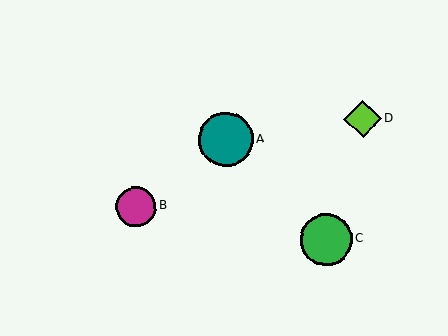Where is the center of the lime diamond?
The center of the lime diamond is at (363, 119).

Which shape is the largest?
The teal circle (labeled A) is the largest.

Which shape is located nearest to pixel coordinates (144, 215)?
The magenta circle (labeled B) at (136, 206) is nearest to that location.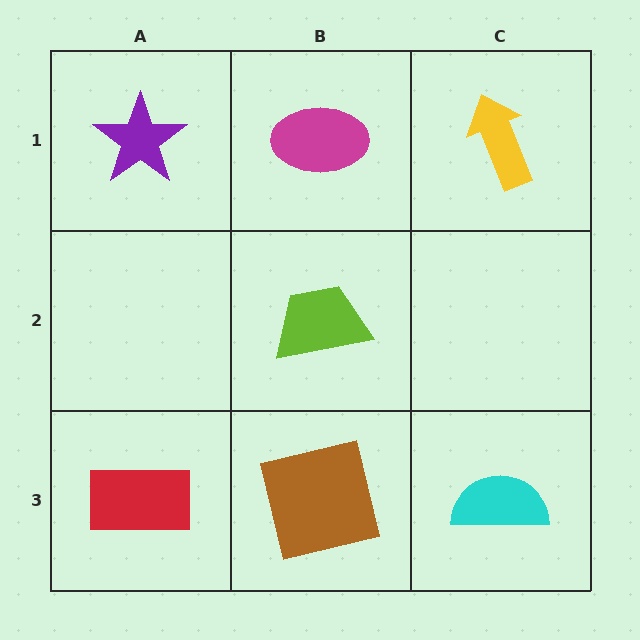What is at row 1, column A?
A purple star.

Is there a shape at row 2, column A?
No, that cell is empty.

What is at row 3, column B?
A brown square.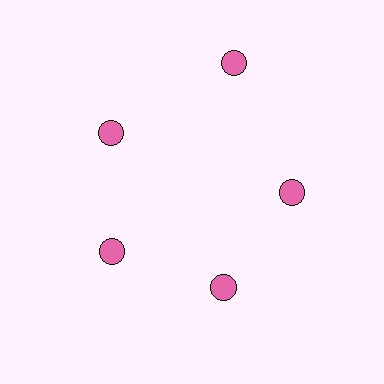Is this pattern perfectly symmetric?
No. The 5 pink circles are arranged in a ring, but one element near the 1 o'clock position is pushed outward from the center, breaking the 5-fold rotational symmetry.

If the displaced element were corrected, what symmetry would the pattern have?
It would have 5-fold rotational symmetry — the pattern would map onto itself every 72 degrees.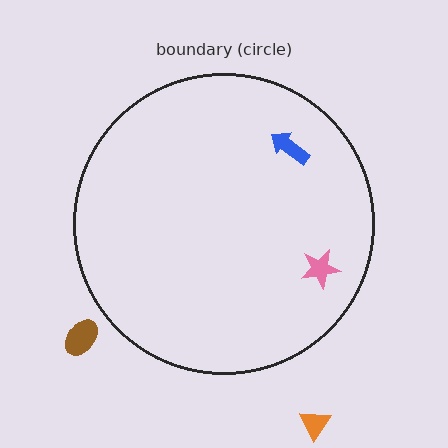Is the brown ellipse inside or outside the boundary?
Outside.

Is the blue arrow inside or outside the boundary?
Inside.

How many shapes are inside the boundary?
2 inside, 2 outside.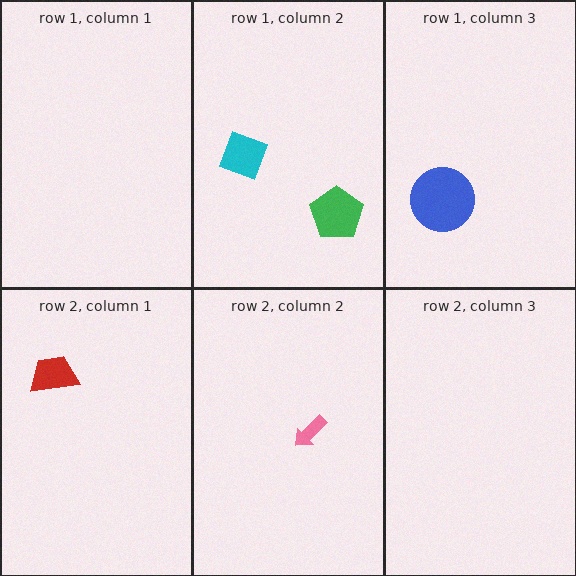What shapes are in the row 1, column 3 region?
The blue circle.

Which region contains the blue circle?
The row 1, column 3 region.